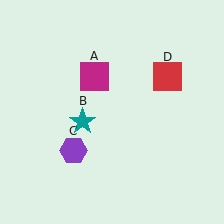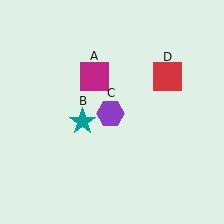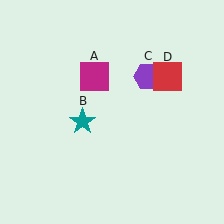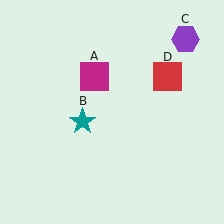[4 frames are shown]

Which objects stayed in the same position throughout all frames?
Magenta square (object A) and teal star (object B) and red square (object D) remained stationary.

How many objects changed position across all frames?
1 object changed position: purple hexagon (object C).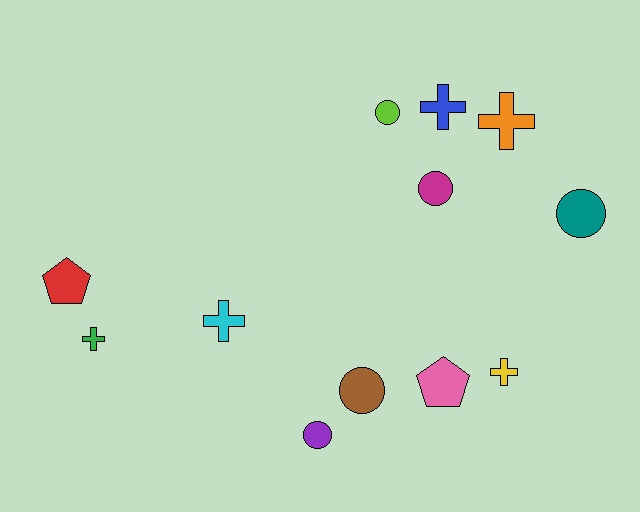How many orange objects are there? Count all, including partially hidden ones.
There is 1 orange object.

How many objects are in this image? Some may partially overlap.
There are 12 objects.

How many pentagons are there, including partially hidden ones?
There are 2 pentagons.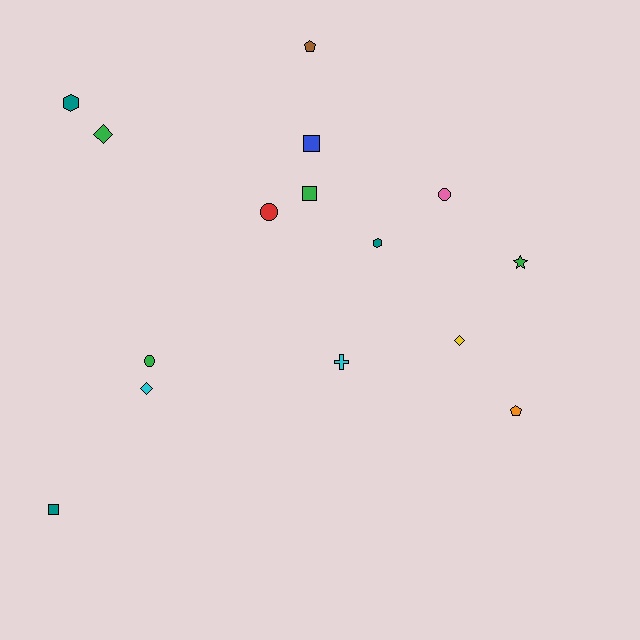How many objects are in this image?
There are 15 objects.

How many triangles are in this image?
There are no triangles.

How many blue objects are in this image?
There is 1 blue object.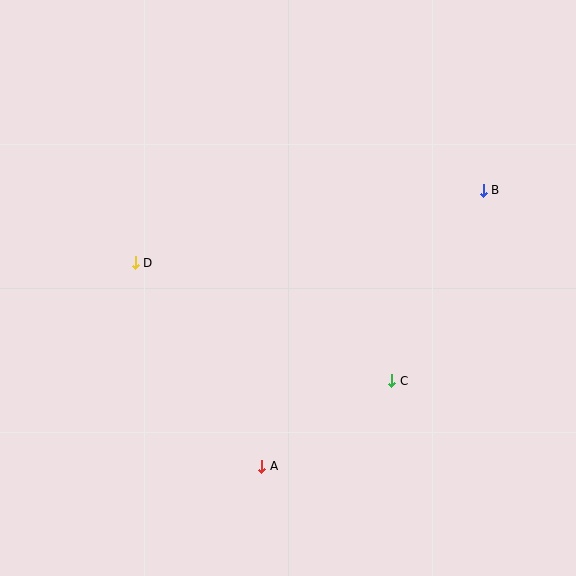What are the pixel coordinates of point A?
Point A is at (262, 466).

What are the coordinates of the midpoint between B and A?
The midpoint between B and A is at (372, 328).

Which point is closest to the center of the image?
Point C at (392, 381) is closest to the center.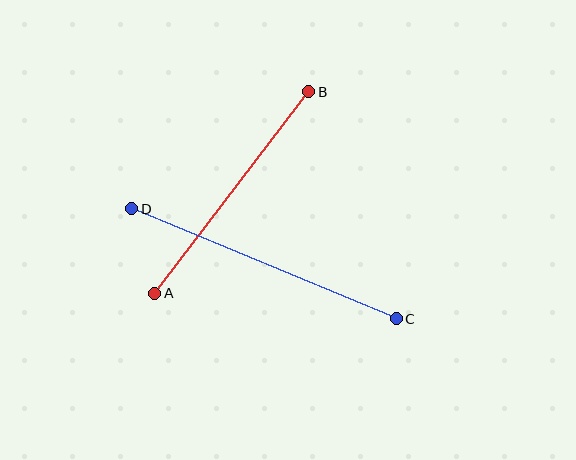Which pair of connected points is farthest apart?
Points C and D are farthest apart.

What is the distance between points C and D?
The distance is approximately 286 pixels.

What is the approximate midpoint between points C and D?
The midpoint is at approximately (264, 264) pixels.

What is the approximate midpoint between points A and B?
The midpoint is at approximately (232, 193) pixels.